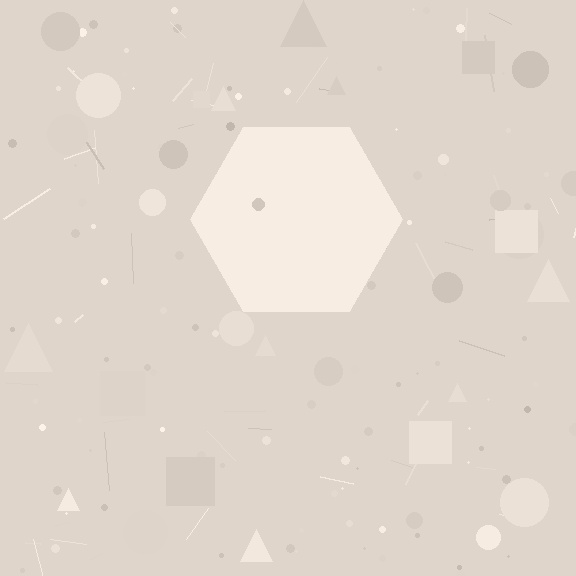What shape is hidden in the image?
A hexagon is hidden in the image.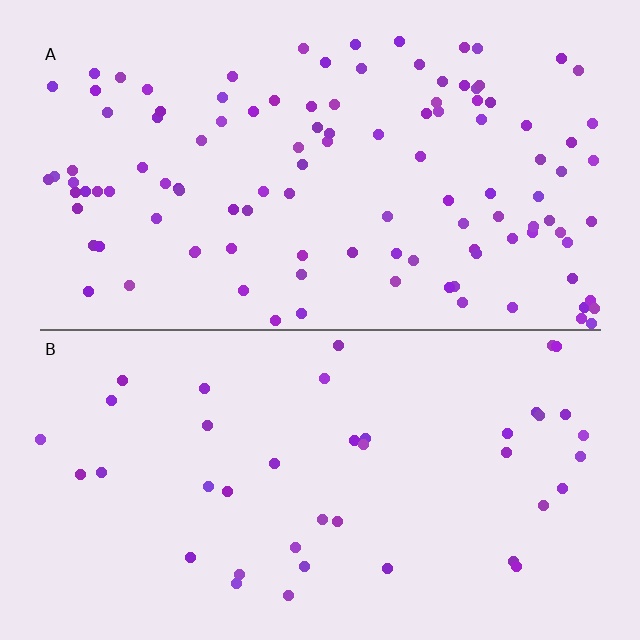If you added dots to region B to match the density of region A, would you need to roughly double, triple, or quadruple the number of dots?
Approximately triple.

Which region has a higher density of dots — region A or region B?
A (the top).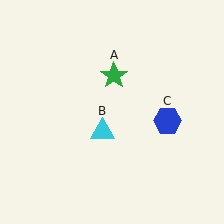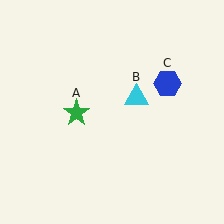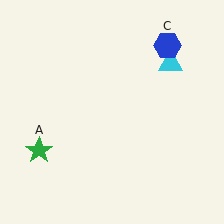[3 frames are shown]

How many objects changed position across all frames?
3 objects changed position: green star (object A), cyan triangle (object B), blue hexagon (object C).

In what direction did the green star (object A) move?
The green star (object A) moved down and to the left.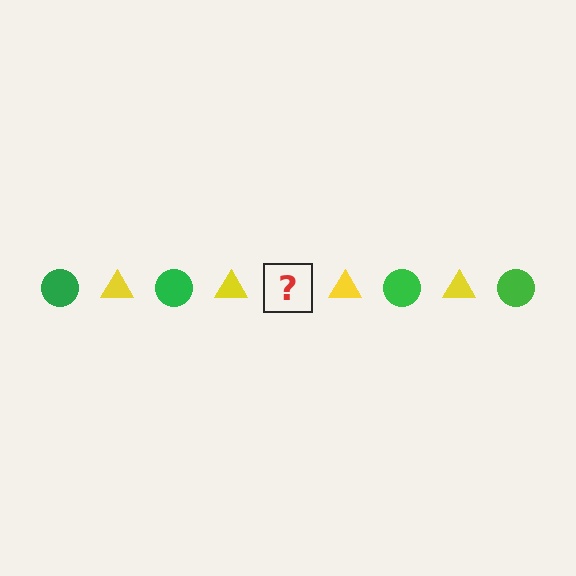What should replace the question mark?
The question mark should be replaced with a green circle.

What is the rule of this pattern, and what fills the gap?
The rule is that the pattern alternates between green circle and yellow triangle. The gap should be filled with a green circle.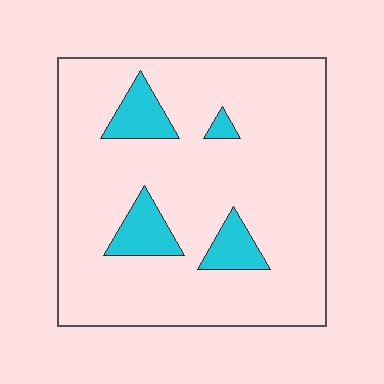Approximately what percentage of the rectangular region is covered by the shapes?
Approximately 10%.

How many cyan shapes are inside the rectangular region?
4.